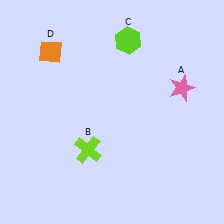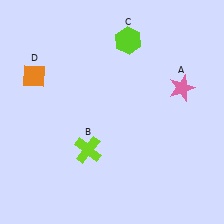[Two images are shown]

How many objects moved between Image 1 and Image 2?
1 object moved between the two images.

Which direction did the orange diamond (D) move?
The orange diamond (D) moved down.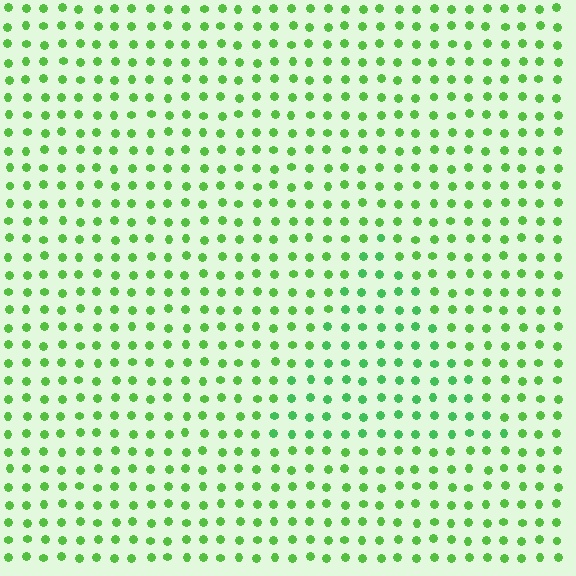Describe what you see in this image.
The image is filled with small lime elements in a uniform arrangement. A triangle-shaped region is visible where the elements are tinted to a slightly different hue, forming a subtle color boundary.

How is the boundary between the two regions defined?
The boundary is defined purely by a slight shift in hue (about 20 degrees). Spacing, size, and orientation are identical on both sides.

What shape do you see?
I see a triangle.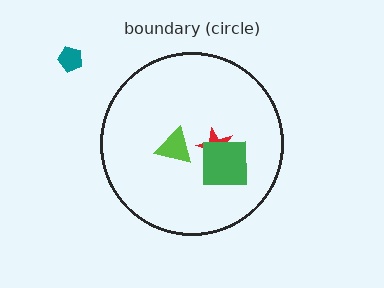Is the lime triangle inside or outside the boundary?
Inside.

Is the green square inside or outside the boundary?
Inside.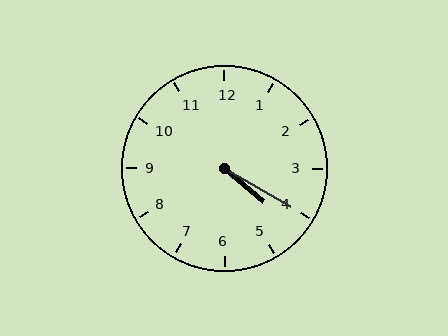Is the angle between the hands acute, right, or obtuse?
It is acute.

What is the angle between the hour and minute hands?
Approximately 10 degrees.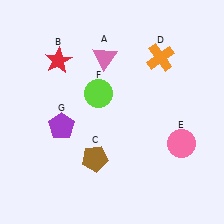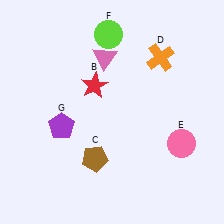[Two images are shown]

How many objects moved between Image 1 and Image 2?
2 objects moved between the two images.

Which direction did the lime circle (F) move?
The lime circle (F) moved up.